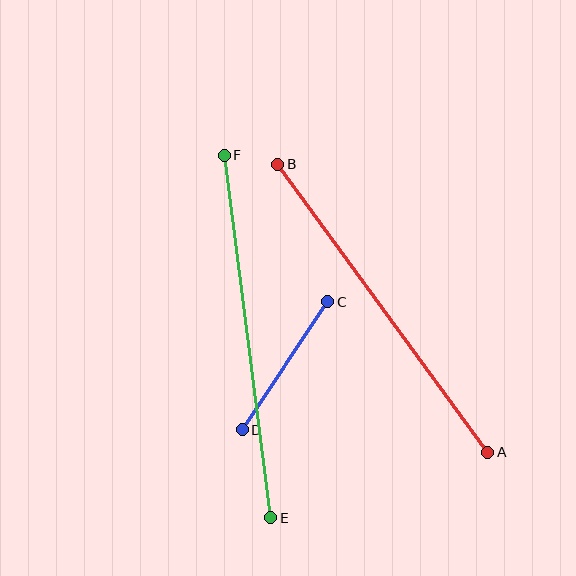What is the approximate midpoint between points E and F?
The midpoint is at approximately (247, 337) pixels.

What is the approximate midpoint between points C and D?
The midpoint is at approximately (285, 366) pixels.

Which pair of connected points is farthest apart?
Points E and F are farthest apart.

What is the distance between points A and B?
The distance is approximately 357 pixels.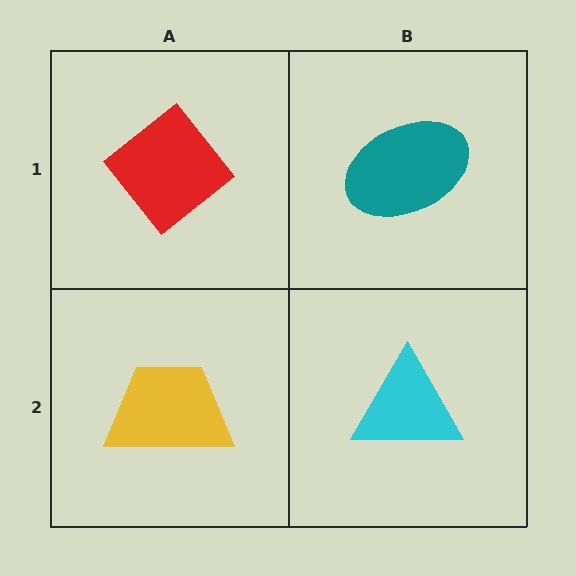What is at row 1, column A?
A red diamond.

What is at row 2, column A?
A yellow trapezoid.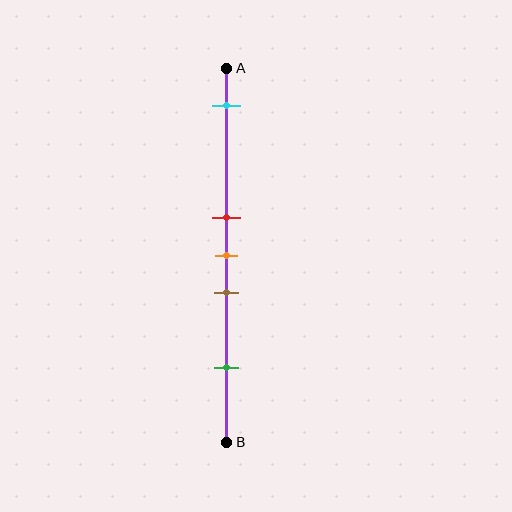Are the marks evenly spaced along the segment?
No, the marks are not evenly spaced.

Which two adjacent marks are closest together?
The red and orange marks are the closest adjacent pair.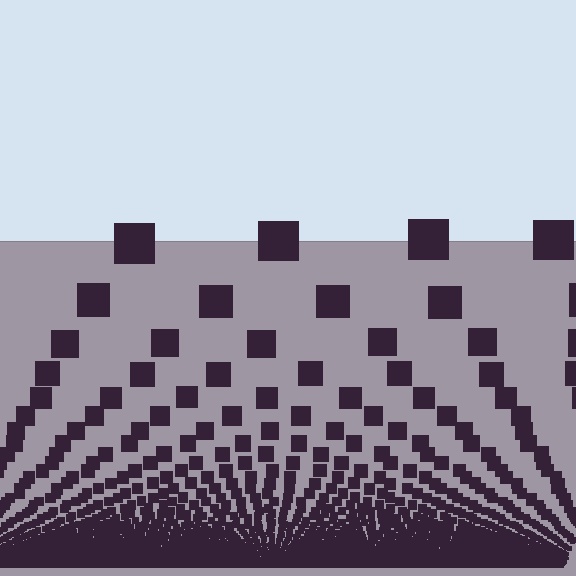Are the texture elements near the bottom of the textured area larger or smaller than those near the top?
Smaller. The gradient is inverted — elements near the bottom are smaller and denser.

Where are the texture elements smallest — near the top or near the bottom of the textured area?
Near the bottom.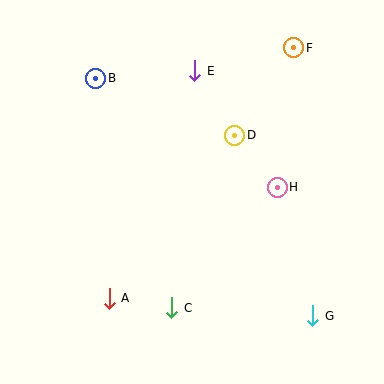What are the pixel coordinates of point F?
Point F is at (294, 48).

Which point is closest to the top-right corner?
Point F is closest to the top-right corner.